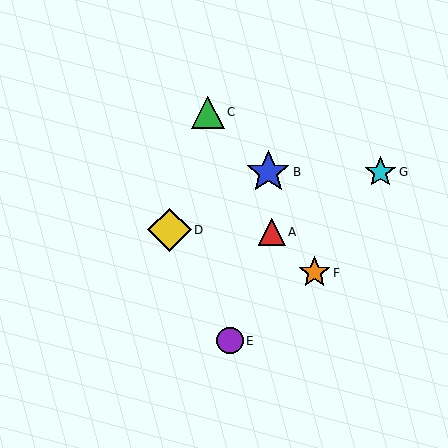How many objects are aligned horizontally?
2 objects (B, G) are aligned horizontally.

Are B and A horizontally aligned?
No, B is at y≈172 and A is at y≈232.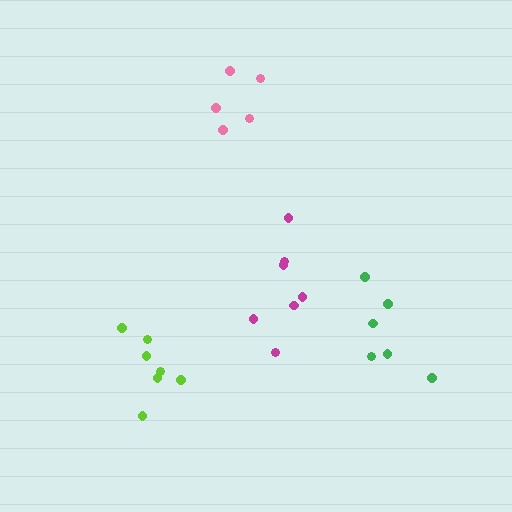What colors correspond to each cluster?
The clusters are colored: pink, lime, magenta, green.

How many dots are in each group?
Group 1: 5 dots, Group 2: 7 dots, Group 3: 7 dots, Group 4: 6 dots (25 total).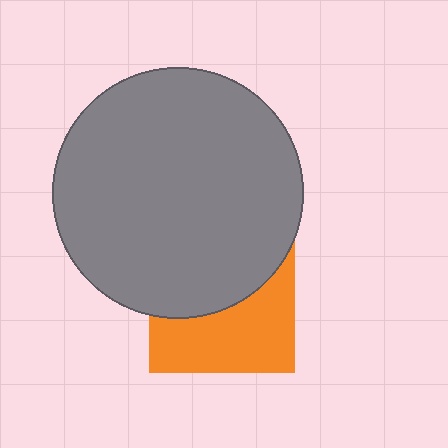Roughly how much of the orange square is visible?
About half of it is visible (roughly 50%).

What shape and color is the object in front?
The object in front is a gray circle.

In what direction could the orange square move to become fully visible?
The orange square could move down. That would shift it out from behind the gray circle entirely.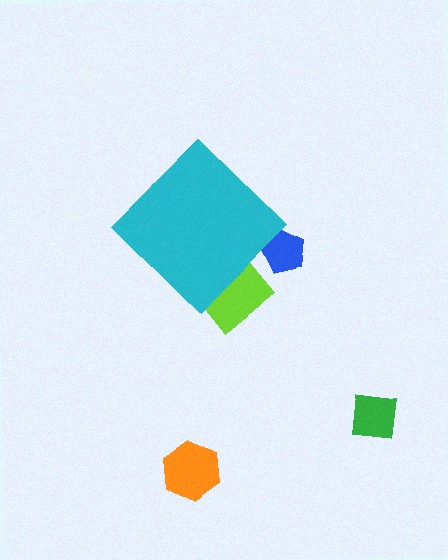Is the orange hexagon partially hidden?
No, the orange hexagon is fully visible.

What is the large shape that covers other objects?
A cyan diamond.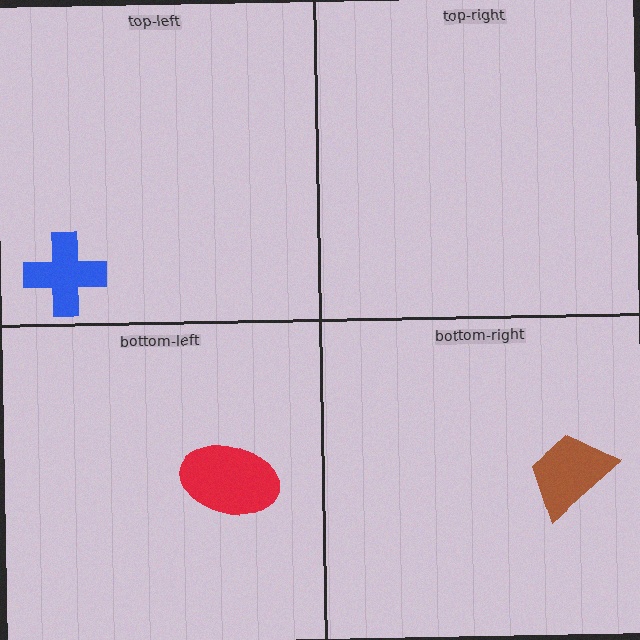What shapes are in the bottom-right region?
The brown trapezoid.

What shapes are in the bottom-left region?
The red ellipse.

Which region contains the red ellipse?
The bottom-left region.